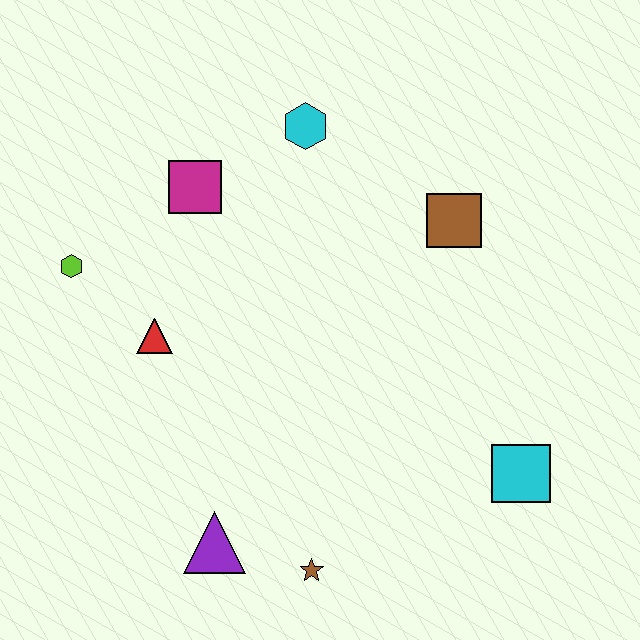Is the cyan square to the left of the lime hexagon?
No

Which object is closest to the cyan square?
The brown star is closest to the cyan square.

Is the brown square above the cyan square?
Yes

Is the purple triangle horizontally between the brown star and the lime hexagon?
Yes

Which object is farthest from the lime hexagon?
The cyan square is farthest from the lime hexagon.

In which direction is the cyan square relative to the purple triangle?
The cyan square is to the right of the purple triangle.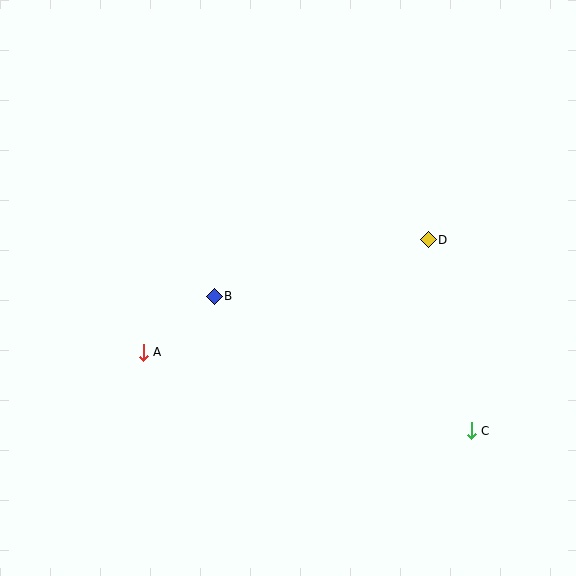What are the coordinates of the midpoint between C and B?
The midpoint between C and B is at (343, 363).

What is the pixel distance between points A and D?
The distance between A and D is 307 pixels.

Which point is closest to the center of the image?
Point B at (214, 296) is closest to the center.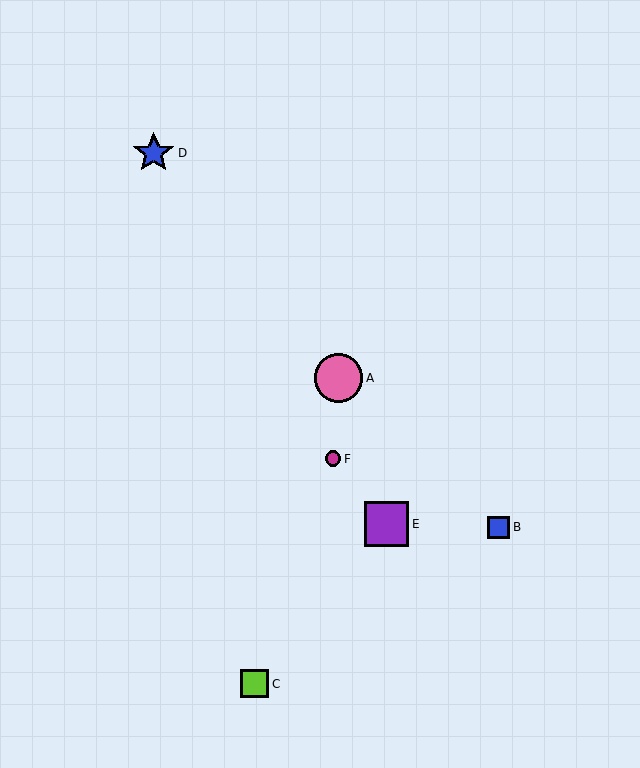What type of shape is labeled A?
Shape A is a pink circle.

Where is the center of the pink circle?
The center of the pink circle is at (338, 378).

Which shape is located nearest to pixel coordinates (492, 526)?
The blue square (labeled B) at (498, 527) is nearest to that location.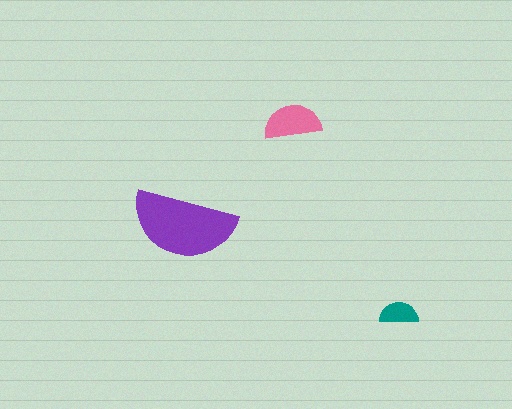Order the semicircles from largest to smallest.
the purple one, the pink one, the teal one.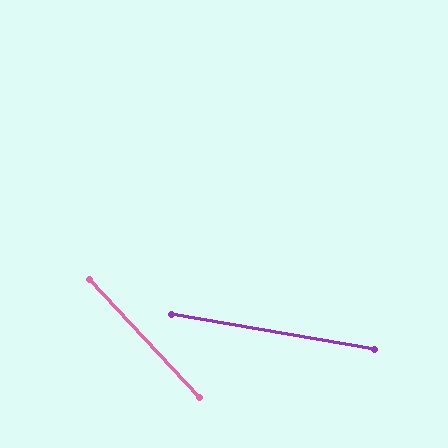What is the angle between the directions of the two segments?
Approximately 37 degrees.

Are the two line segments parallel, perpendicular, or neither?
Neither parallel nor perpendicular — they differ by about 37°.